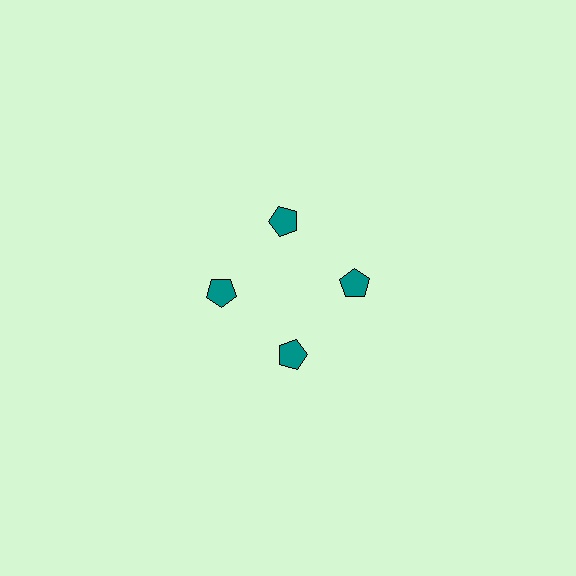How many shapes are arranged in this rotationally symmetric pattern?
There are 4 shapes, arranged in 4 groups of 1.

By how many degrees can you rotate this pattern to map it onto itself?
The pattern maps onto itself every 90 degrees of rotation.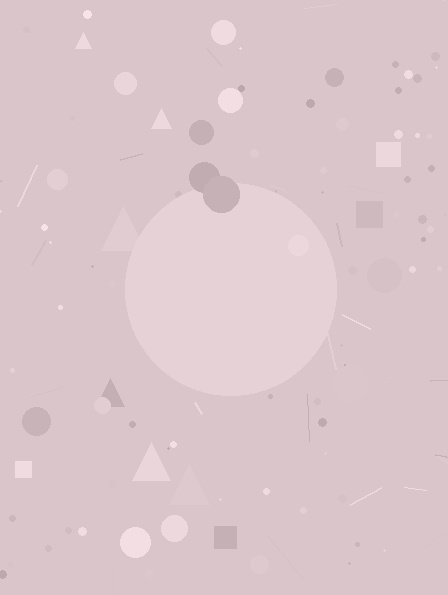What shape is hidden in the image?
A circle is hidden in the image.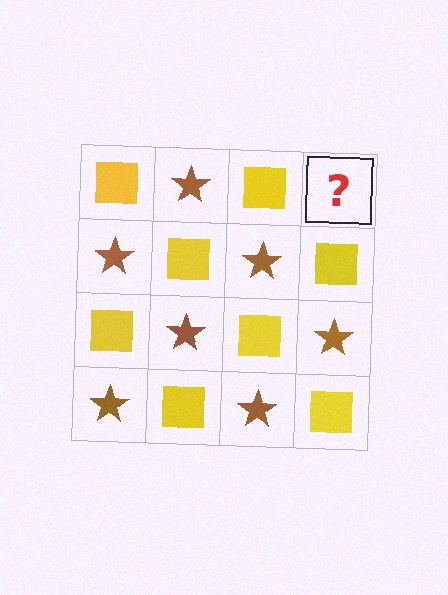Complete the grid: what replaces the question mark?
The question mark should be replaced with a brown star.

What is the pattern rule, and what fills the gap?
The rule is that it alternates yellow square and brown star in a checkerboard pattern. The gap should be filled with a brown star.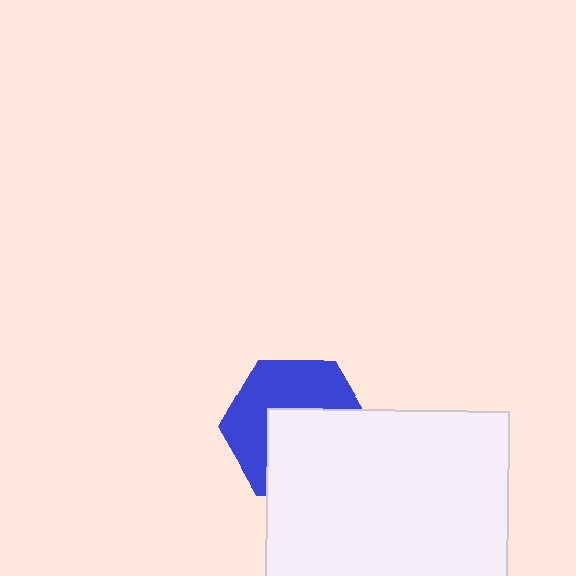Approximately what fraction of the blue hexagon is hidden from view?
Roughly 50% of the blue hexagon is hidden behind the white rectangle.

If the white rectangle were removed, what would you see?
You would see the complete blue hexagon.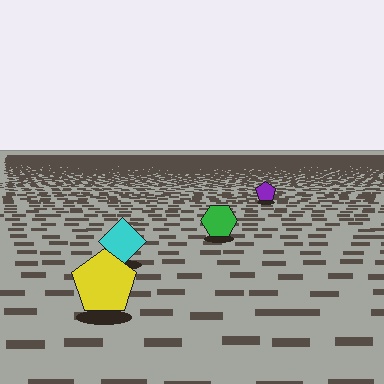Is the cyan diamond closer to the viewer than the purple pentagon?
Yes. The cyan diamond is closer — you can tell from the texture gradient: the ground texture is coarser near it.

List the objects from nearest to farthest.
From nearest to farthest: the yellow pentagon, the cyan diamond, the green hexagon, the purple pentagon.